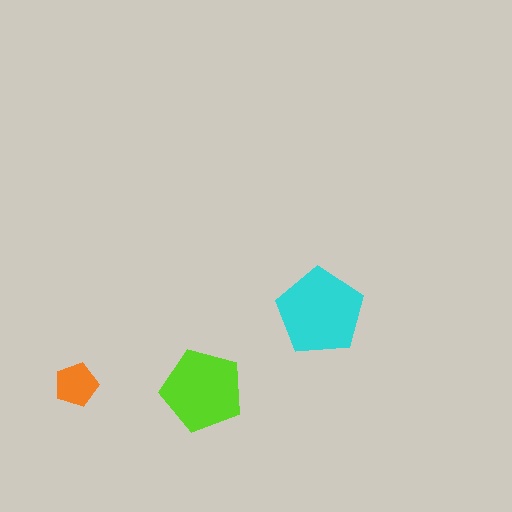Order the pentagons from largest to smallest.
the cyan one, the lime one, the orange one.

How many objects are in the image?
There are 3 objects in the image.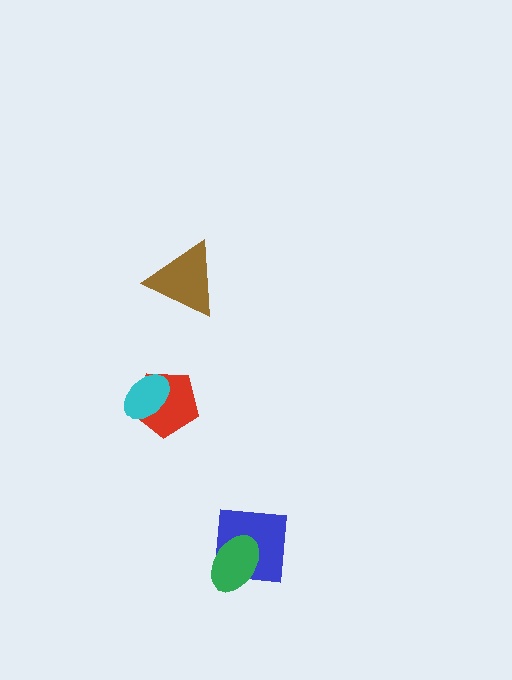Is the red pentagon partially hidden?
Yes, it is partially covered by another shape.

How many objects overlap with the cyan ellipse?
1 object overlaps with the cyan ellipse.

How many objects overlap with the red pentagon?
1 object overlaps with the red pentagon.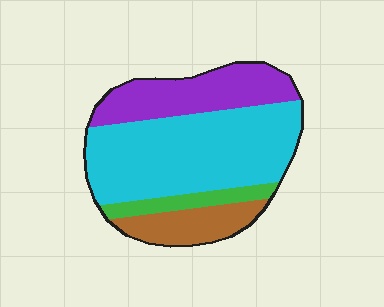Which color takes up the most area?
Cyan, at roughly 55%.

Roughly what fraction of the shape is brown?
Brown covers roughly 15% of the shape.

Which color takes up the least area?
Green, at roughly 10%.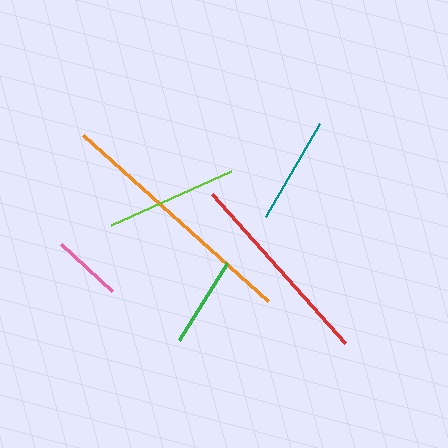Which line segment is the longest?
The orange line is the longest at approximately 248 pixels.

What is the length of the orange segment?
The orange segment is approximately 248 pixels long.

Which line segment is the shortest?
The pink line is the shortest at approximately 68 pixels.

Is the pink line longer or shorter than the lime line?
The lime line is longer than the pink line.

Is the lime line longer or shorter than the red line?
The red line is longer than the lime line.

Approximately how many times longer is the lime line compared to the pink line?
The lime line is approximately 1.9 times the length of the pink line.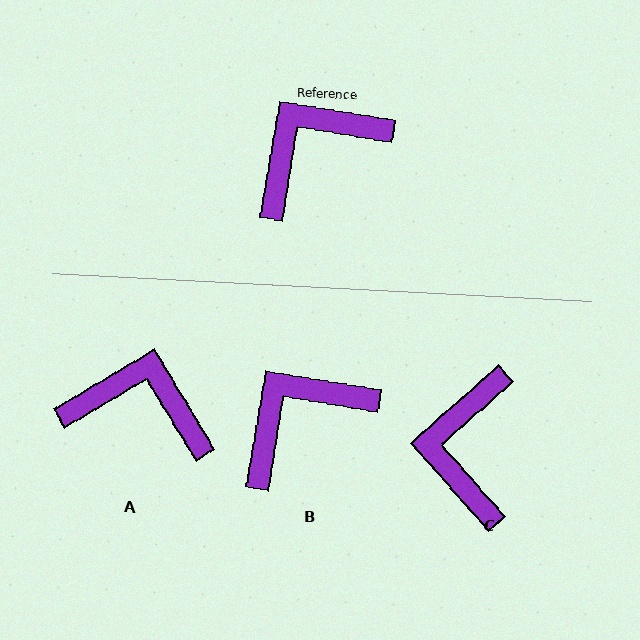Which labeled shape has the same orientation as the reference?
B.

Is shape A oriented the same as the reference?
No, it is off by about 50 degrees.